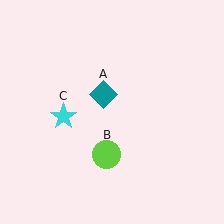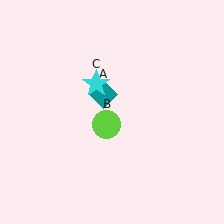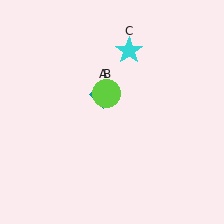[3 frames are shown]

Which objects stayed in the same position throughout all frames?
Teal diamond (object A) remained stationary.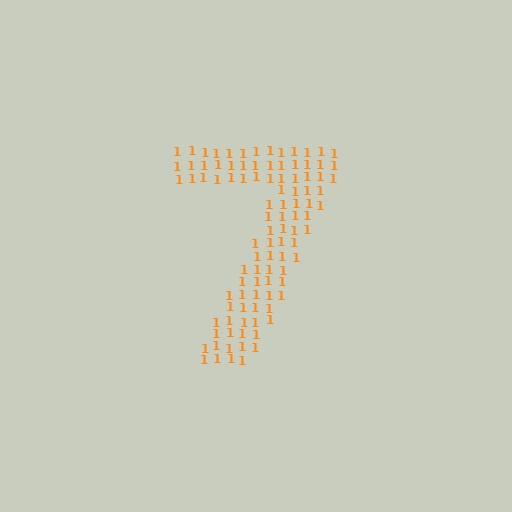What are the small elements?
The small elements are digit 1's.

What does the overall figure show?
The overall figure shows the digit 7.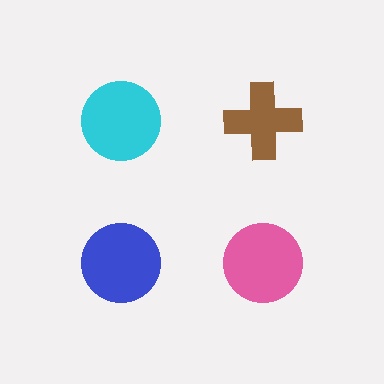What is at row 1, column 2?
A brown cross.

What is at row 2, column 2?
A pink circle.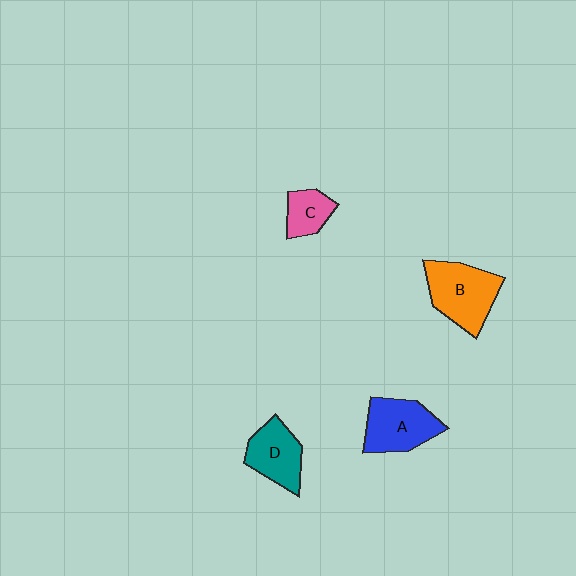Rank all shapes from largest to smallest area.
From largest to smallest: B (orange), A (blue), D (teal), C (pink).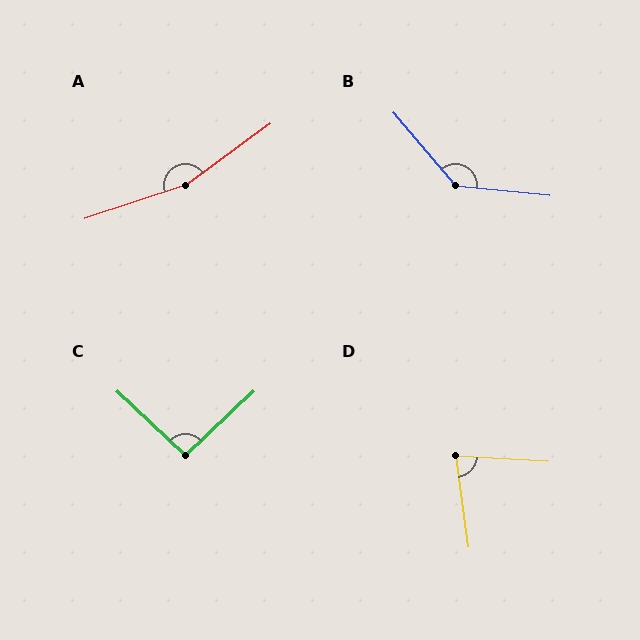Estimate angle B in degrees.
Approximately 136 degrees.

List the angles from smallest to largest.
D (79°), C (94°), B (136°), A (162°).